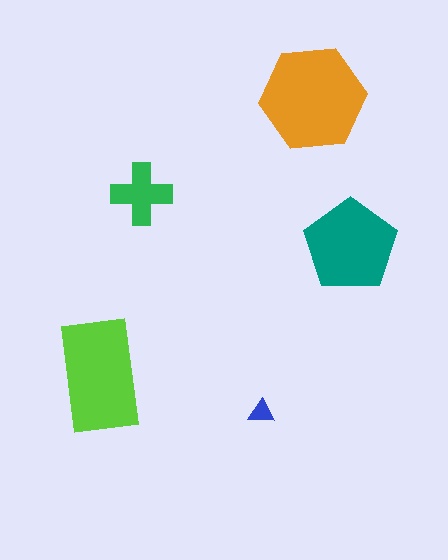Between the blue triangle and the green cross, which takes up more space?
The green cross.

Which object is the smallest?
The blue triangle.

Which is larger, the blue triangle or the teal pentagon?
The teal pentagon.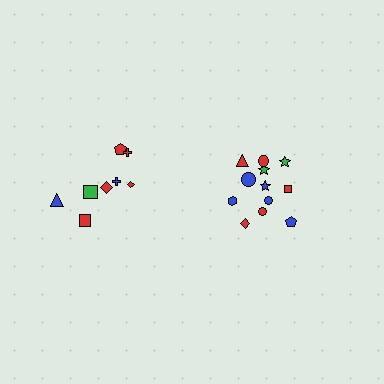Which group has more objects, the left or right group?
The right group.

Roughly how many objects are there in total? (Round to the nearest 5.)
Roughly 20 objects in total.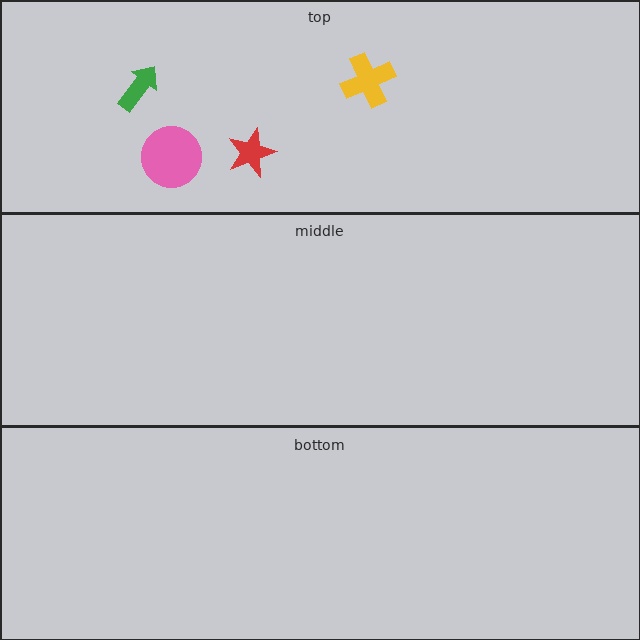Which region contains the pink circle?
The top region.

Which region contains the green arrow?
The top region.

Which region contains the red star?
The top region.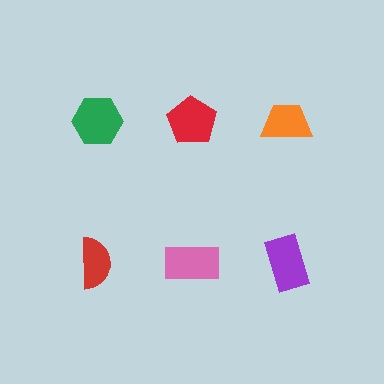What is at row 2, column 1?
A red semicircle.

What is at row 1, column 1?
A green hexagon.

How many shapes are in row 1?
3 shapes.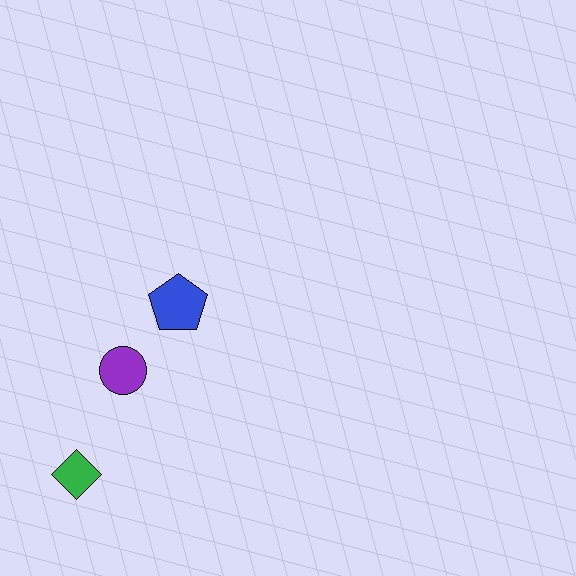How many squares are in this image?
There are no squares.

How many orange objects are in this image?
There are no orange objects.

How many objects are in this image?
There are 3 objects.